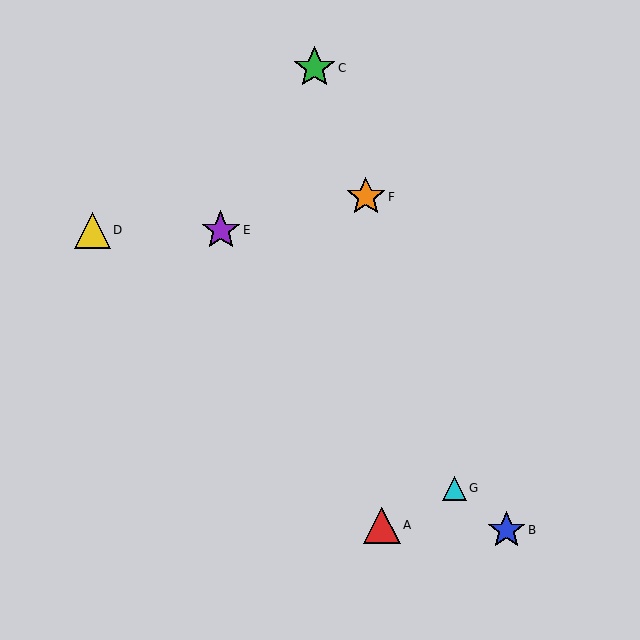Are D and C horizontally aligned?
No, D is at y≈230 and C is at y≈68.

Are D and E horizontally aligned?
Yes, both are at y≈230.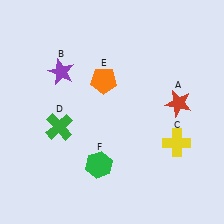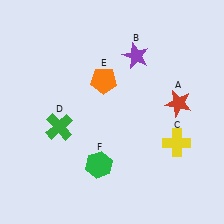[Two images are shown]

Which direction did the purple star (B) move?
The purple star (B) moved right.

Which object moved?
The purple star (B) moved right.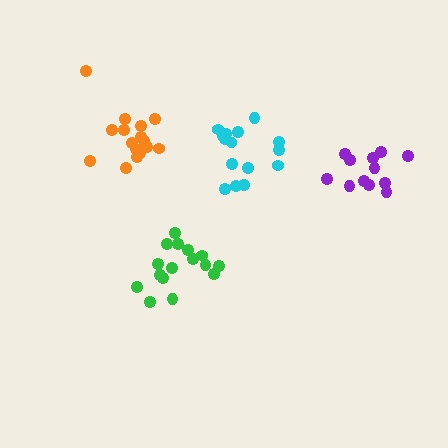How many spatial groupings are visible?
There are 4 spatial groupings.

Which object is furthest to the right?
The purple cluster is rightmost.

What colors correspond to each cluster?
The clusters are colored: green, orange, purple, cyan.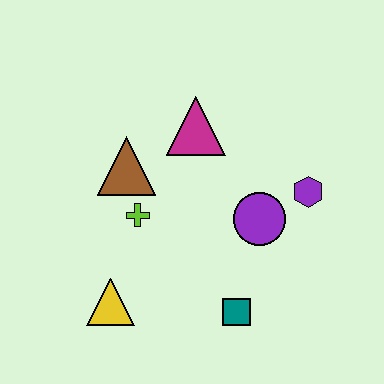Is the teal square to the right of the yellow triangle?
Yes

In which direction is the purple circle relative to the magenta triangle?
The purple circle is below the magenta triangle.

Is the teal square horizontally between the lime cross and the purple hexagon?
Yes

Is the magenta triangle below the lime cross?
No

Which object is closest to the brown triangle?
The lime cross is closest to the brown triangle.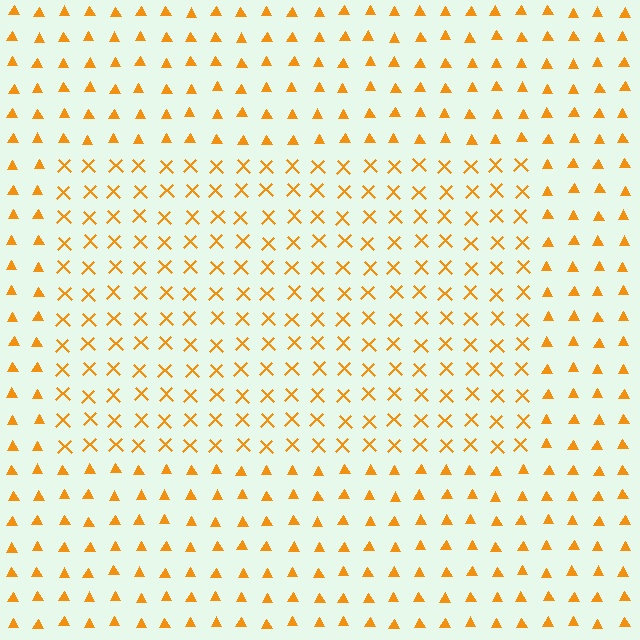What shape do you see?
I see a rectangle.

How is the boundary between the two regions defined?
The boundary is defined by a change in element shape: X marks inside vs. triangles outside. All elements share the same color and spacing.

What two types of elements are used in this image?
The image uses X marks inside the rectangle region and triangles outside it.